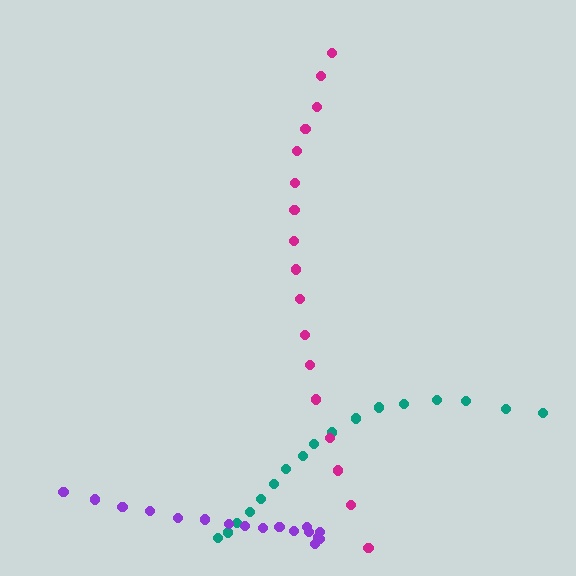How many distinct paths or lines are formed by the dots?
There are 3 distinct paths.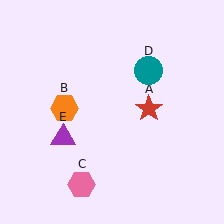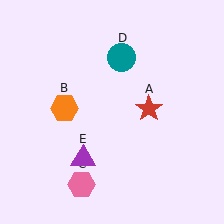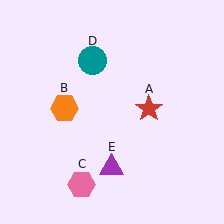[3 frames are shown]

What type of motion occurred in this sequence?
The teal circle (object D), purple triangle (object E) rotated counterclockwise around the center of the scene.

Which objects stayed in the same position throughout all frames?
Red star (object A) and orange hexagon (object B) and pink hexagon (object C) remained stationary.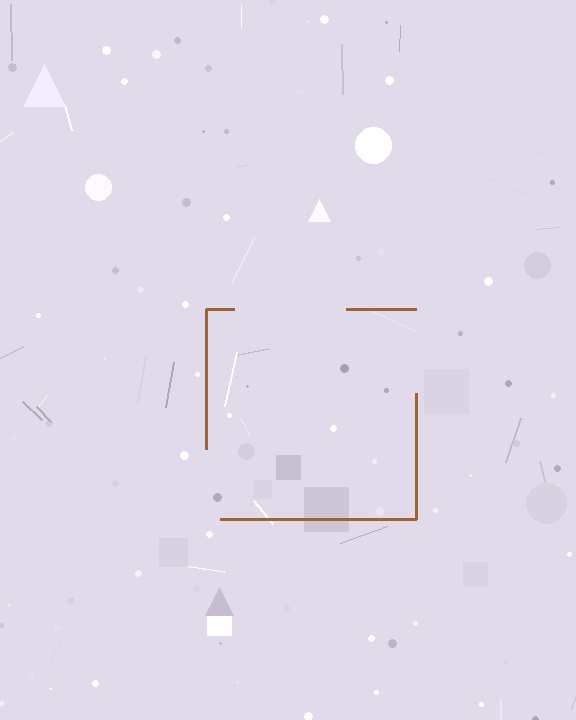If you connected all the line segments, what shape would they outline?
They would outline a square.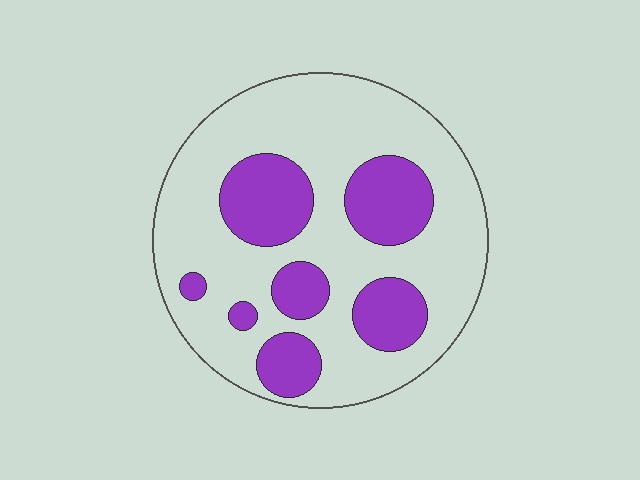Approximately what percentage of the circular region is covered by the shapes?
Approximately 30%.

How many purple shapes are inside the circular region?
7.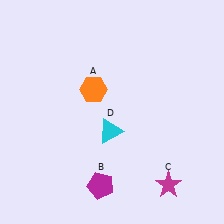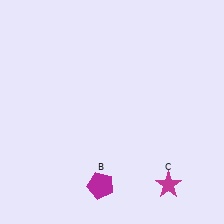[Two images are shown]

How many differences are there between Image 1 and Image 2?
There are 2 differences between the two images.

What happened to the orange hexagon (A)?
The orange hexagon (A) was removed in Image 2. It was in the top-left area of Image 1.